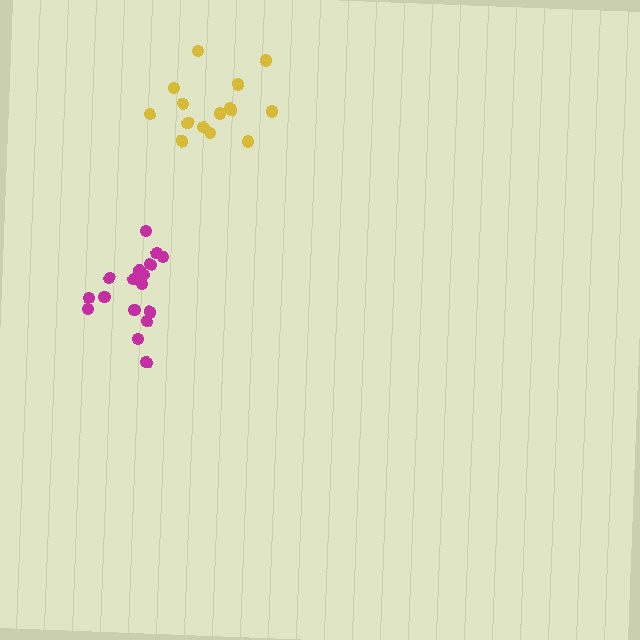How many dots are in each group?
Group 1: 17 dots, Group 2: 15 dots (32 total).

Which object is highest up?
The yellow cluster is topmost.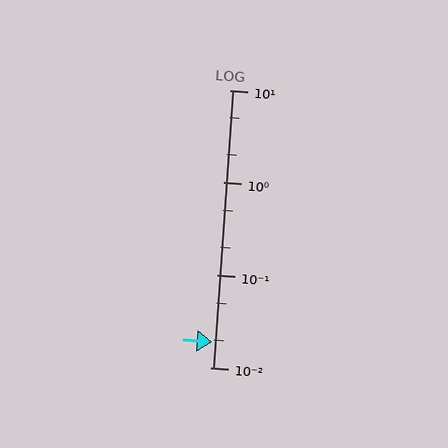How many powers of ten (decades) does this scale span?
The scale spans 3 decades, from 0.01 to 10.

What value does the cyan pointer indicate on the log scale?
The pointer indicates approximately 0.019.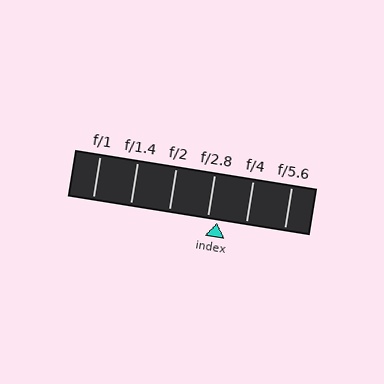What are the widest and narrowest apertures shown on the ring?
The widest aperture shown is f/1 and the narrowest is f/5.6.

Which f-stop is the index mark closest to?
The index mark is closest to f/2.8.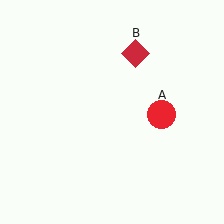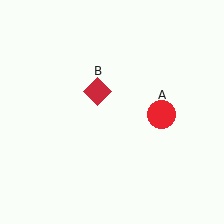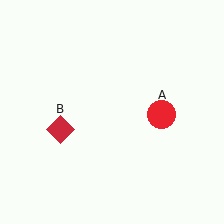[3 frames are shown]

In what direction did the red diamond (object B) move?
The red diamond (object B) moved down and to the left.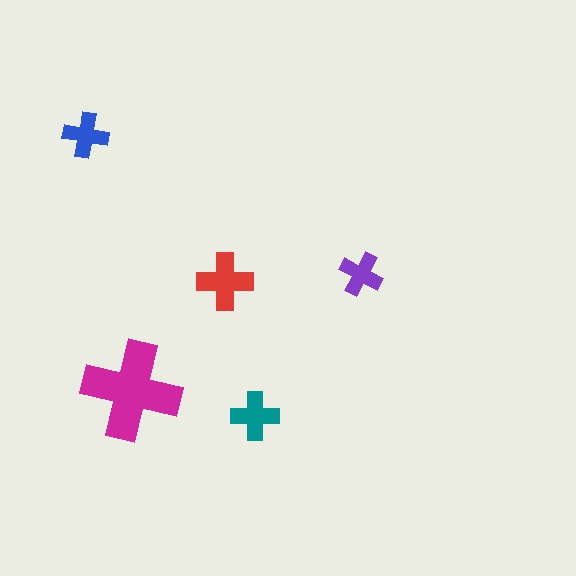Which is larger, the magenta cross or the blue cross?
The magenta one.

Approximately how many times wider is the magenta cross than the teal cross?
About 2 times wider.